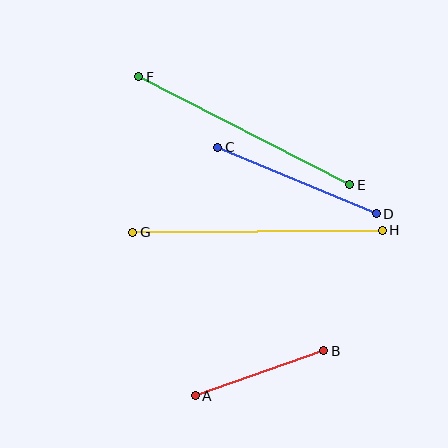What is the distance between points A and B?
The distance is approximately 136 pixels.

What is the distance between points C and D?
The distance is approximately 172 pixels.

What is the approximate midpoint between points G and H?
The midpoint is at approximately (257, 231) pixels.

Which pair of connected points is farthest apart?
Points G and H are farthest apart.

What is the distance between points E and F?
The distance is approximately 237 pixels.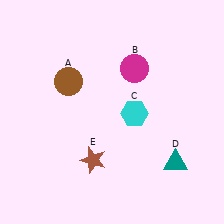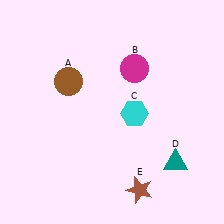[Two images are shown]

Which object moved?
The brown star (E) moved right.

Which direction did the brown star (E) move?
The brown star (E) moved right.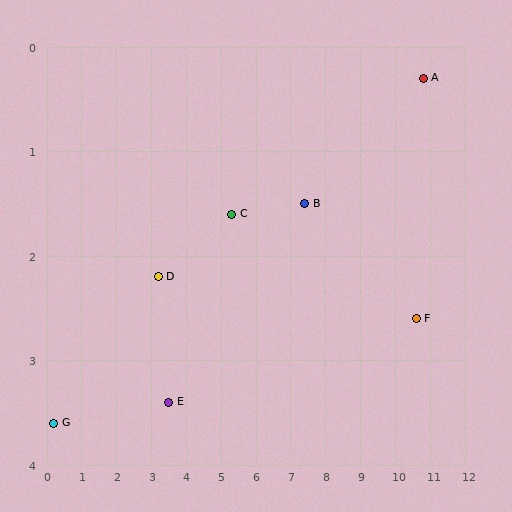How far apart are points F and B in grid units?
Points F and B are about 3.4 grid units apart.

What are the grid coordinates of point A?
Point A is at approximately (10.8, 0.3).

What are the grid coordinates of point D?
Point D is at approximately (3.2, 2.2).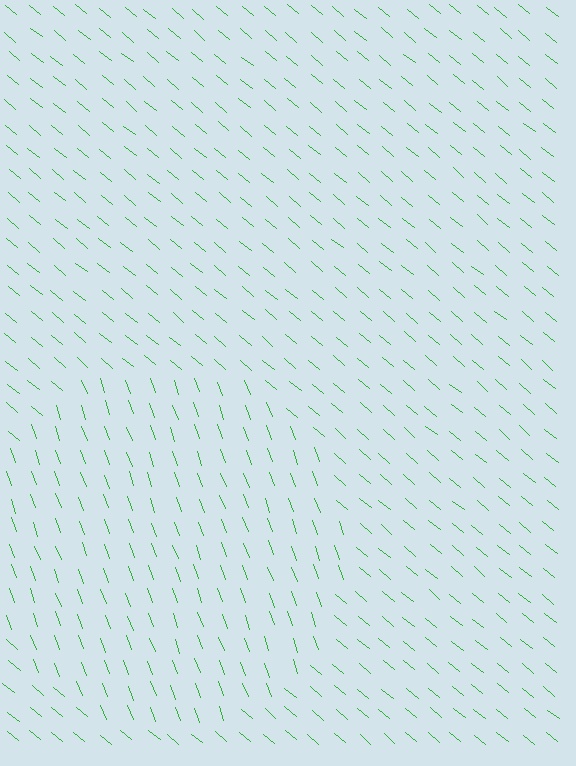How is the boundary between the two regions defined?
The boundary is defined purely by a change in line orientation (approximately 31 degrees difference). All lines are the same color and thickness.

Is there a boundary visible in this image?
Yes, there is a texture boundary formed by a change in line orientation.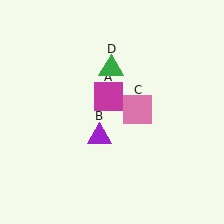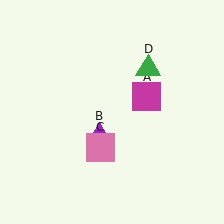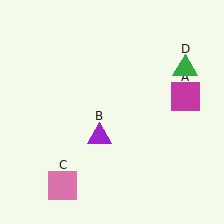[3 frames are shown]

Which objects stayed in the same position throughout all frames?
Purple triangle (object B) remained stationary.